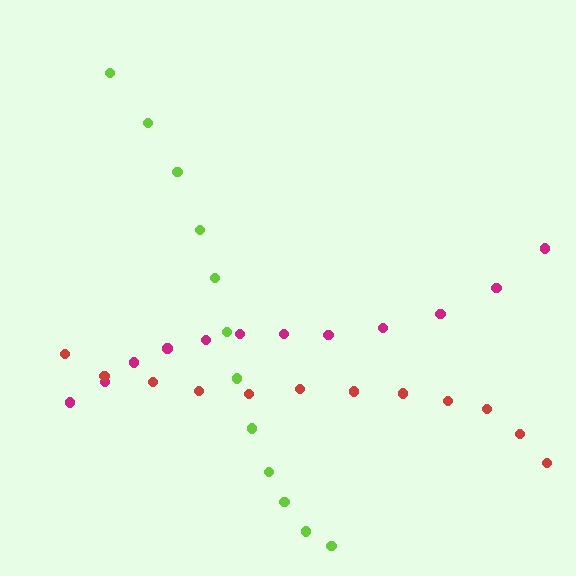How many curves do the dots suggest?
There are 3 distinct paths.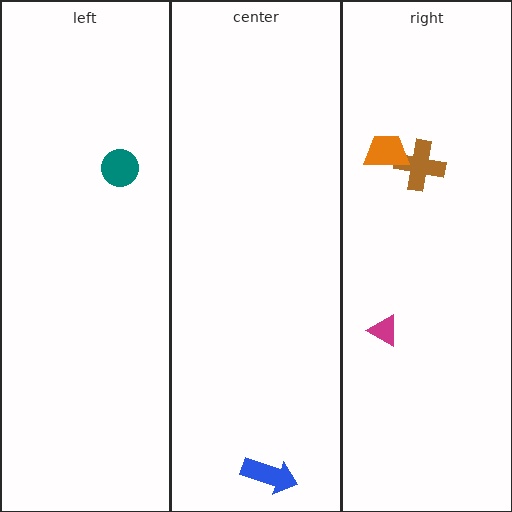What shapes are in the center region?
The blue arrow.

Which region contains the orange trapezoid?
The right region.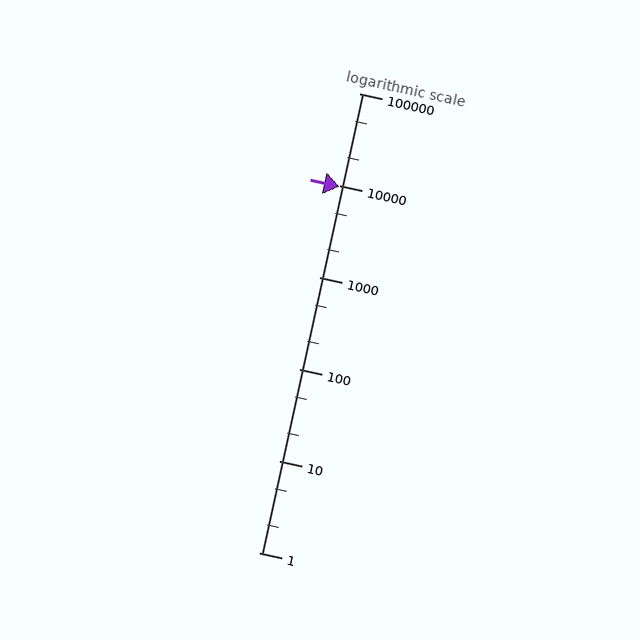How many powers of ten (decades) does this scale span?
The scale spans 5 decades, from 1 to 100000.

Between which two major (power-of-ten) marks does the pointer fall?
The pointer is between 1000 and 10000.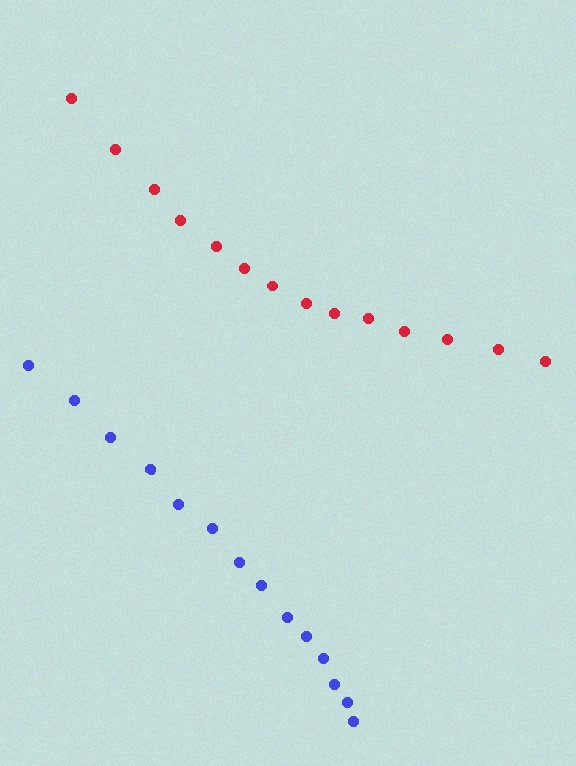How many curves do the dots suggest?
There are 2 distinct paths.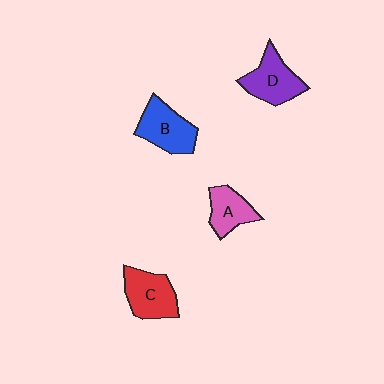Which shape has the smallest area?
Shape A (pink).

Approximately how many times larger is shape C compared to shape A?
Approximately 1.3 times.